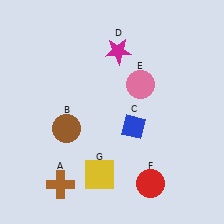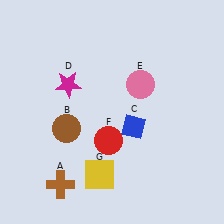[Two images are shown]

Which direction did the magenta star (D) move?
The magenta star (D) moved left.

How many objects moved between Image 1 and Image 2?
2 objects moved between the two images.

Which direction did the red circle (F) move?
The red circle (F) moved up.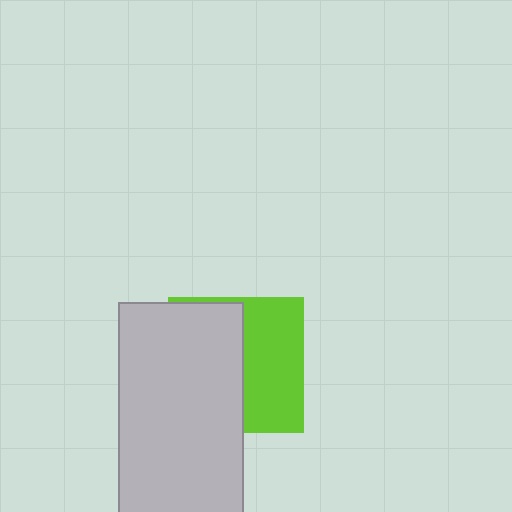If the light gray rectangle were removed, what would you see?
You would see the complete lime square.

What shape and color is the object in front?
The object in front is a light gray rectangle.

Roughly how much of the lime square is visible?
About half of it is visible (roughly 46%).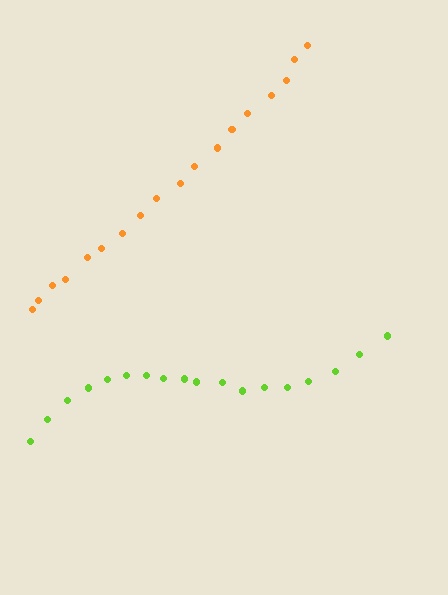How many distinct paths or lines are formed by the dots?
There are 2 distinct paths.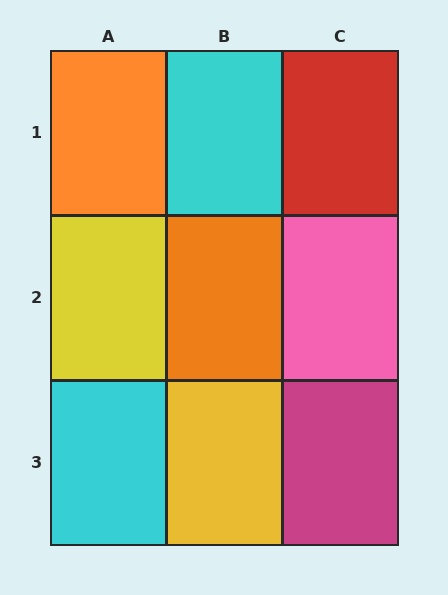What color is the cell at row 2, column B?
Orange.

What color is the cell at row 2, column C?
Pink.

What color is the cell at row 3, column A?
Cyan.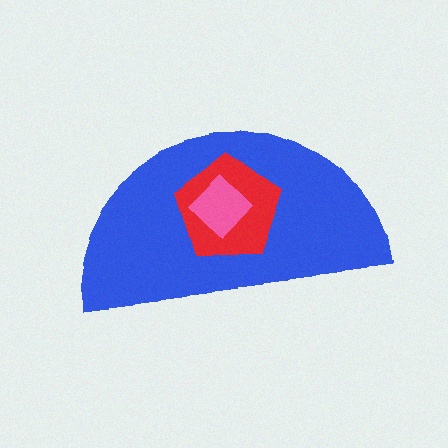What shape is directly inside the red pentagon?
The pink diamond.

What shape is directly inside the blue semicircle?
The red pentagon.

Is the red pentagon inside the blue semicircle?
Yes.